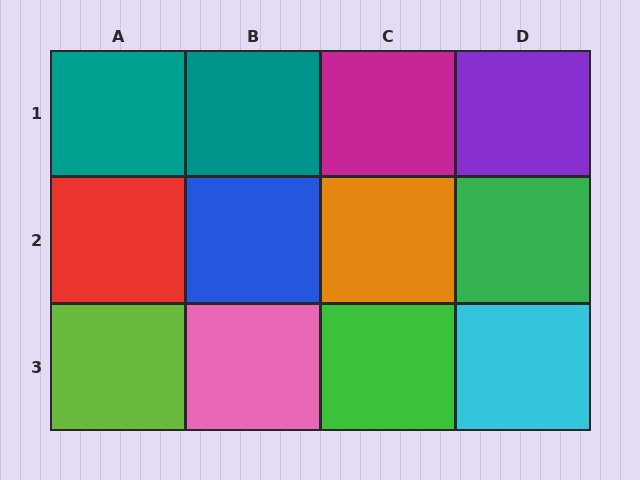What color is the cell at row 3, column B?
Pink.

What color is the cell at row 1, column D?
Purple.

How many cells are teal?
2 cells are teal.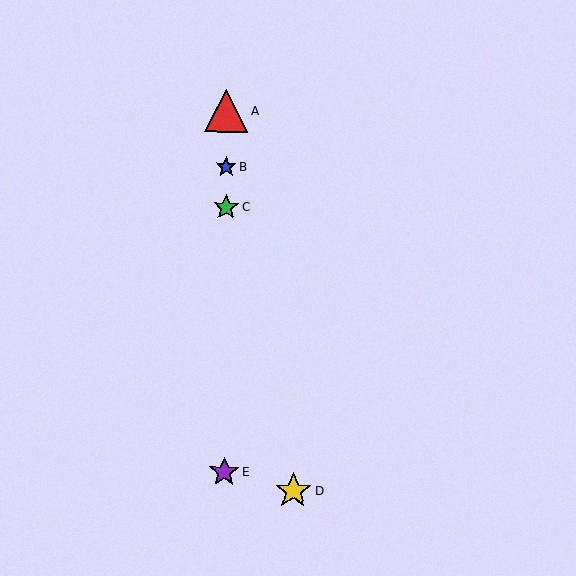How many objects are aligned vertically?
4 objects (A, B, C, E) are aligned vertically.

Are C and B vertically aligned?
Yes, both are at x≈226.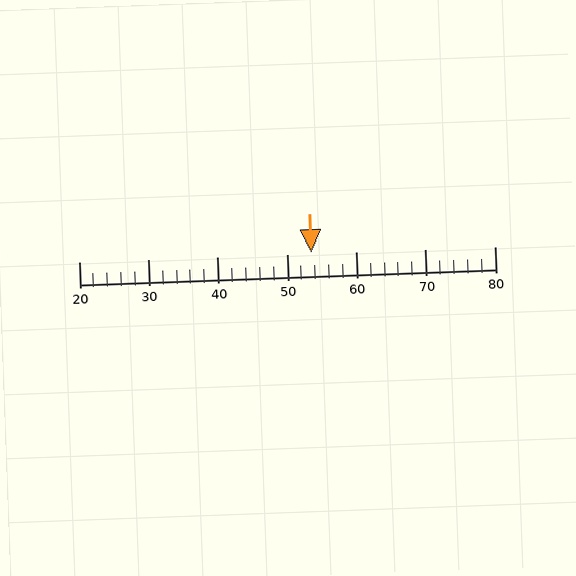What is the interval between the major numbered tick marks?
The major tick marks are spaced 10 units apart.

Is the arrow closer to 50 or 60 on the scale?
The arrow is closer to 50.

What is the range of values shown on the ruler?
The ruler shows values from 20 to 80.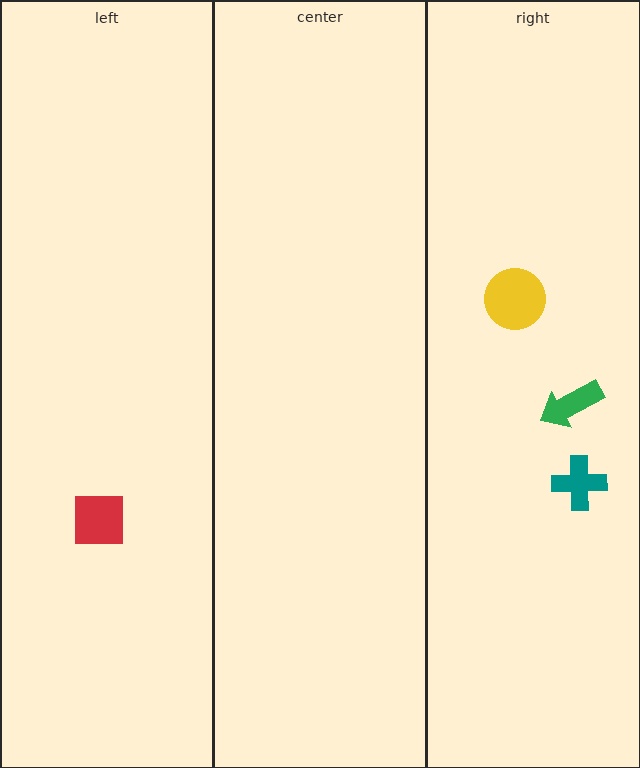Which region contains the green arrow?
The right region.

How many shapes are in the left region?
1.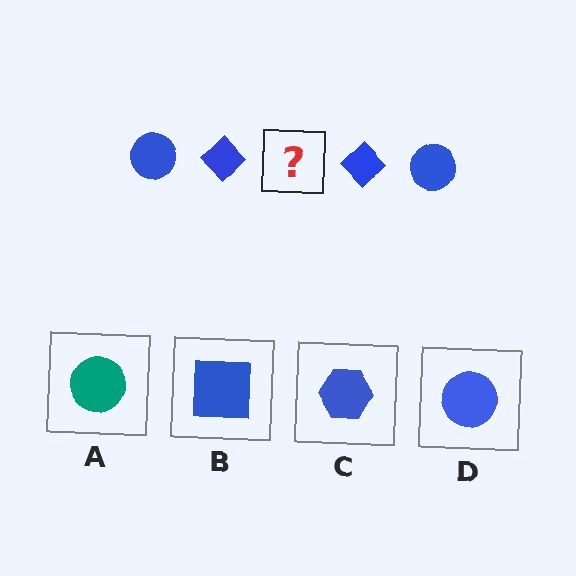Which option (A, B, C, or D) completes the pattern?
D.